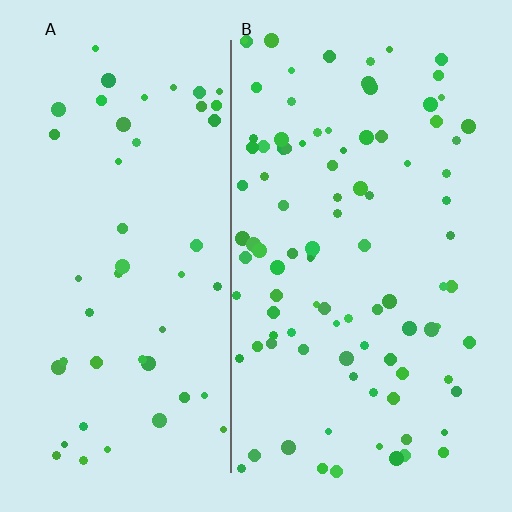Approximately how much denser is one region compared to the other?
Approximately 1.9× — region B over region A.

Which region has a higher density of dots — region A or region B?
B (the right).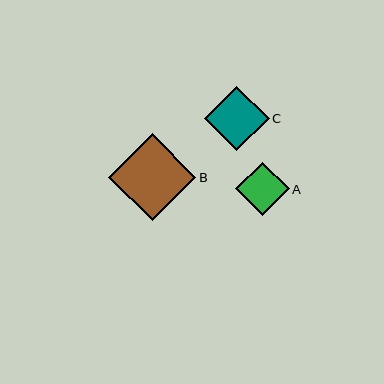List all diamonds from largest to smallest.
From largest to smallest: B, C, A.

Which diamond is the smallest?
Diamond A is the smallest with a size of approximately 54 pixels.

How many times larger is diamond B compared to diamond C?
Diamond B is approximately 1.3 times the size of diamond C.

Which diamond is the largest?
Diamond B is the largest with a size of approximately 87 pixels.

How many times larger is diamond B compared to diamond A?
Diamond B is approximately 1.6 times the size of diamond A.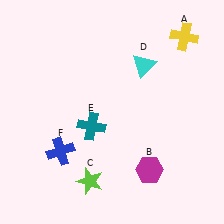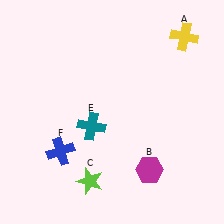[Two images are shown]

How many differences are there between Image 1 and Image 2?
There is 1 difference between the two images.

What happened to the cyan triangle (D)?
The cyan triangle (D) was removed in Image 2. It was in the top-right area of Image 1.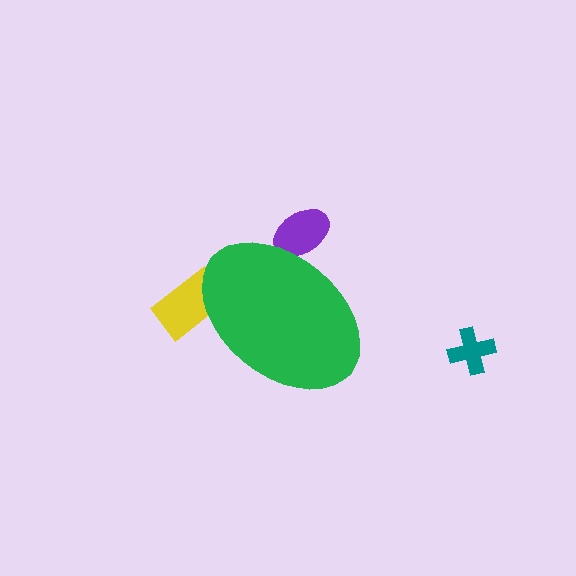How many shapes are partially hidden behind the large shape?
2 shapes are partially hidden.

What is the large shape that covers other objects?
A green ellipse.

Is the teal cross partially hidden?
No, the teal cross is fully visible.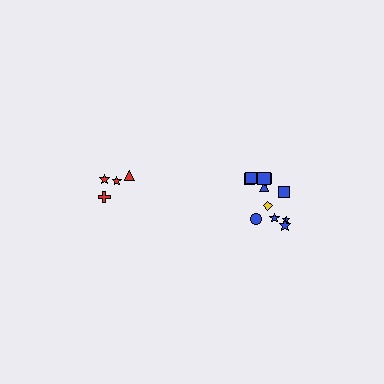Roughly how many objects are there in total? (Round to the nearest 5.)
Roughly 15 objects in total.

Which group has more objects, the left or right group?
The right group.